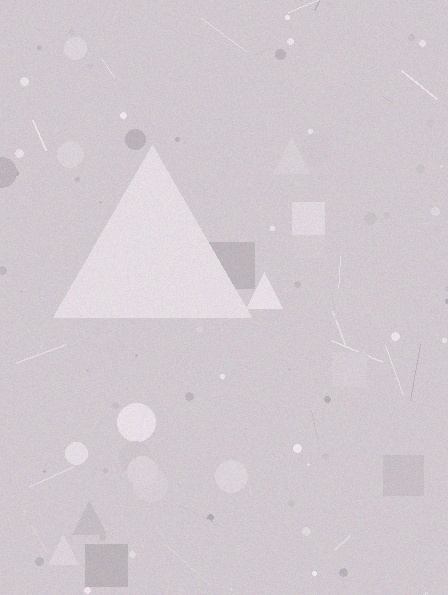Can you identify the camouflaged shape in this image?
The camouflaged shape is a triangle.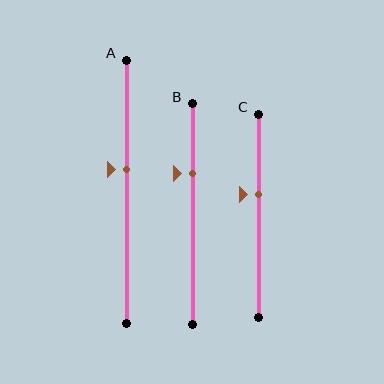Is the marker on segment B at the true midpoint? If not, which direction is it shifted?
No, the marker on segment B is shifted upward by about 18% of the segment length.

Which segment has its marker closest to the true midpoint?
Segment A has its marker closest to the true midpoint.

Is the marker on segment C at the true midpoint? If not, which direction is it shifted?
No, the marker on segment C is shifted upward by about 11% of the segment length.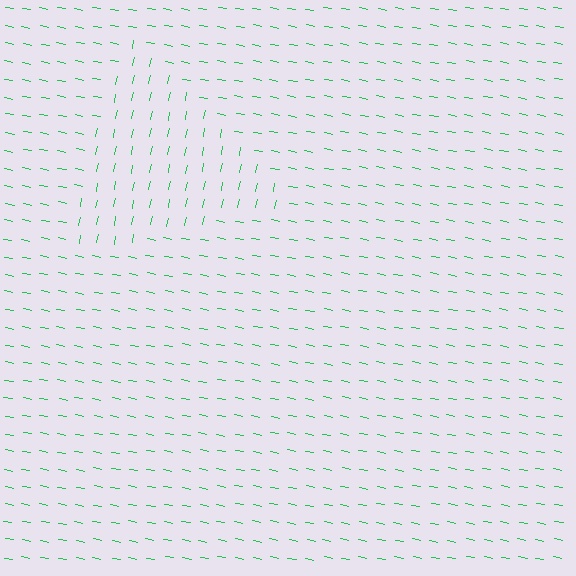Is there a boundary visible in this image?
Yes, there is a texture boundary formed by a change in line orientation.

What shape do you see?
I see a triangle.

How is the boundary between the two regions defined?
The boundary is defined purely by a change in line orientation (approximately 89 degrees difference). All lines are the same color and thickness.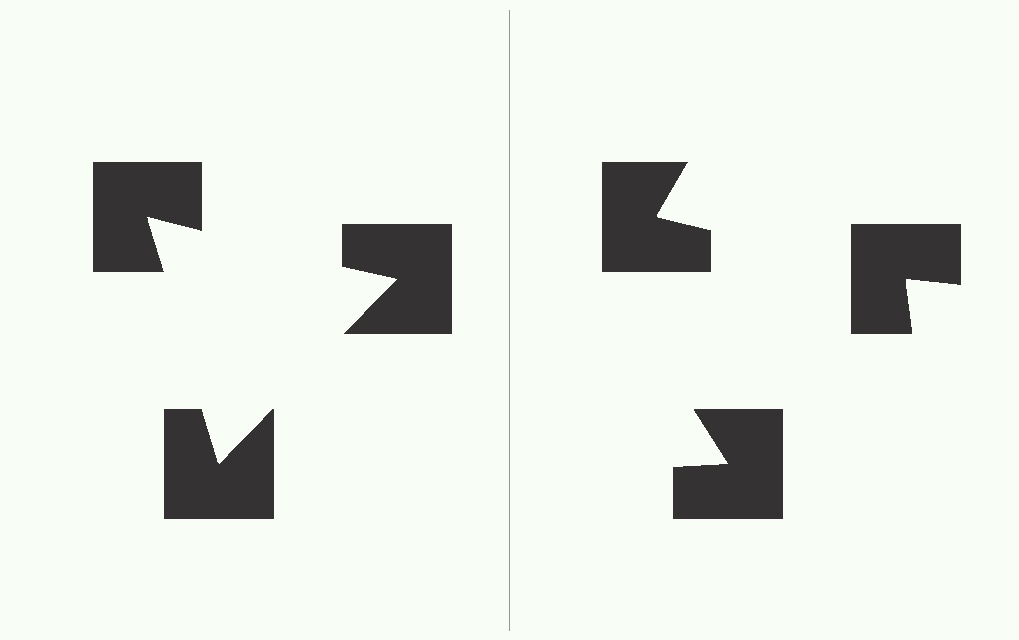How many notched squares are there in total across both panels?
6 — 3 on each side.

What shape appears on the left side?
An illusory triangle.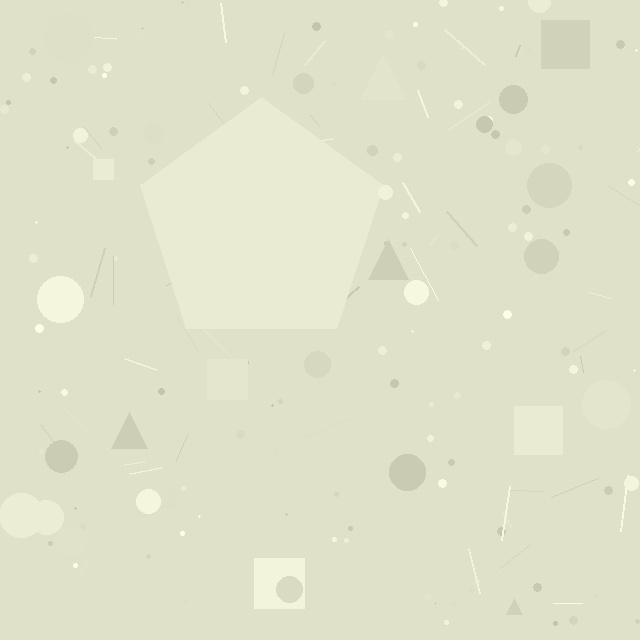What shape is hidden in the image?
A pentagon is hidden in the image.